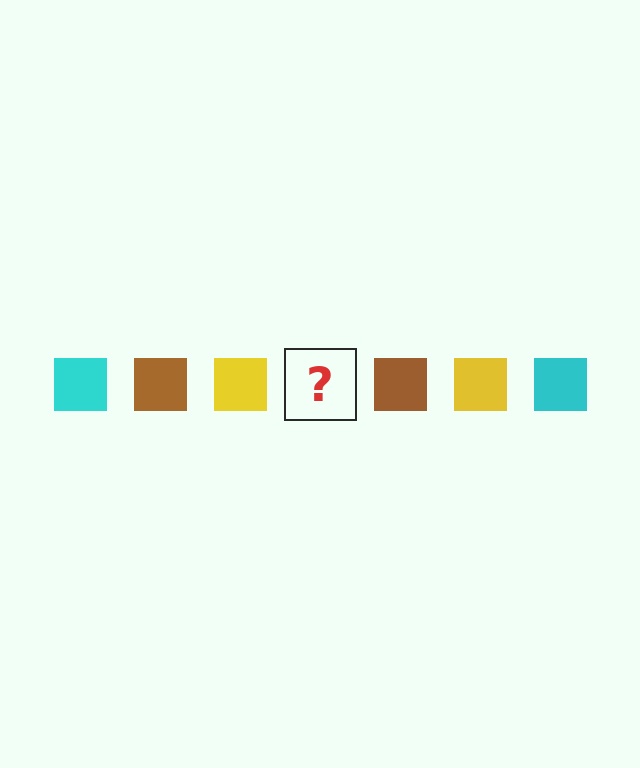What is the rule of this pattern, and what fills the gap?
The rule is that the pattern cycles through cyan, brown, yellow squares. The gap should be filled with a cyan square.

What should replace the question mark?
The question mark should be replaced with a cyan square.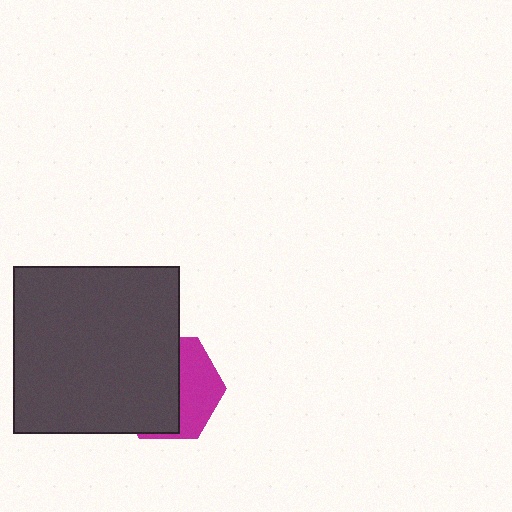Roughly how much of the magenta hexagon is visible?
A small part of it is visible (roughly 40%).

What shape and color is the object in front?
The object in front is a dark gray square.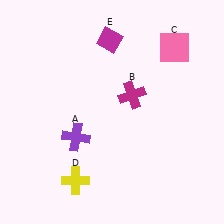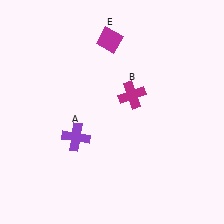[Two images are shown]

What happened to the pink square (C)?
The pink square (C) was removed in Image 2. It was in the top-right area of Image 1.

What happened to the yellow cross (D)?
The yellow cross (D) was removed in Image 2. It was in the bottom-left area of Image 1.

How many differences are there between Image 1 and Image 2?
There are 2 differences between the two images.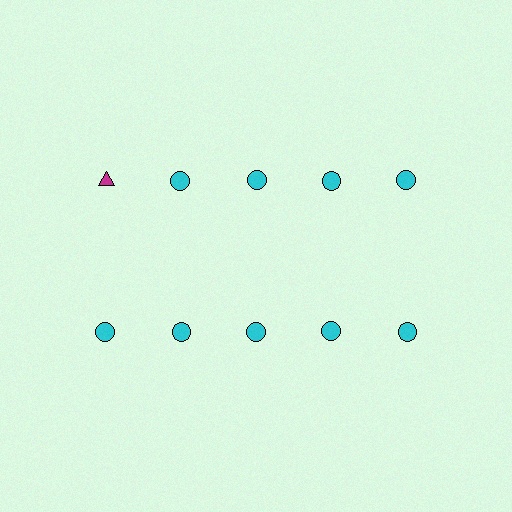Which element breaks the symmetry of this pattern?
The magenta triangle in the top row, leftmost column breaks the symmetry. All other shapes are cyan circles.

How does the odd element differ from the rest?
It differs in both color (magenta instead of cyan) and shape (triangle instead of circle).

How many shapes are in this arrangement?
There are 10 shapes arranged in a grid pattern.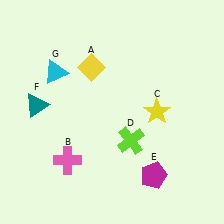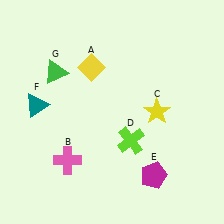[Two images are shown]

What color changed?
The triangle (G) changed from cyan in Image 1 to green in Image 2.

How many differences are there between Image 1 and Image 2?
There is 1 difference between the two images.